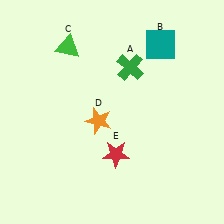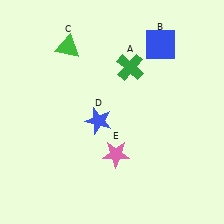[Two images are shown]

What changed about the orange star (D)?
In Image 1, D is orange. In Image 2, it changed to blue.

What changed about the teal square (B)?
In Image 1, B is teal. In Image 2, it changed to blue.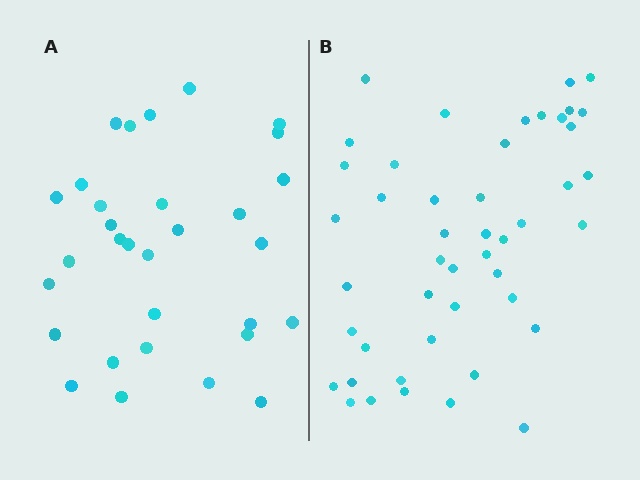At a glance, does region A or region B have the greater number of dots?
Region B (the right region) has more dots.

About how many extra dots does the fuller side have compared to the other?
Region B has approximately 15 more dots than region A.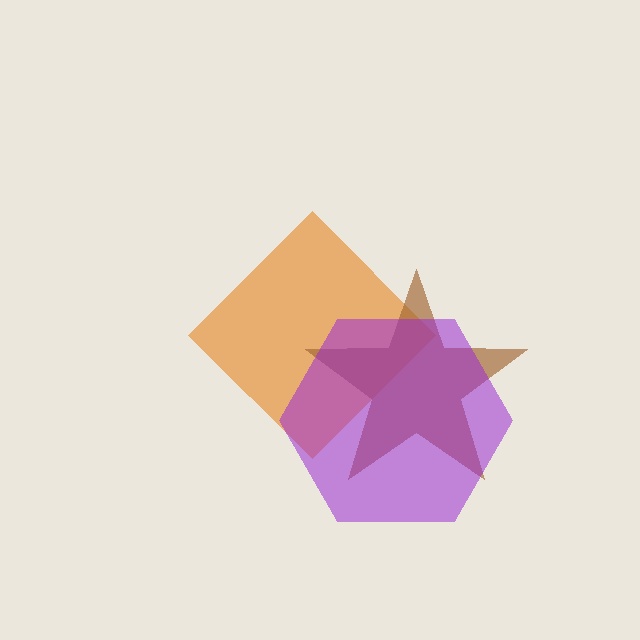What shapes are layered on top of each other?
The layered shapes are: an orange diamond, a brown star, a purple hexagon.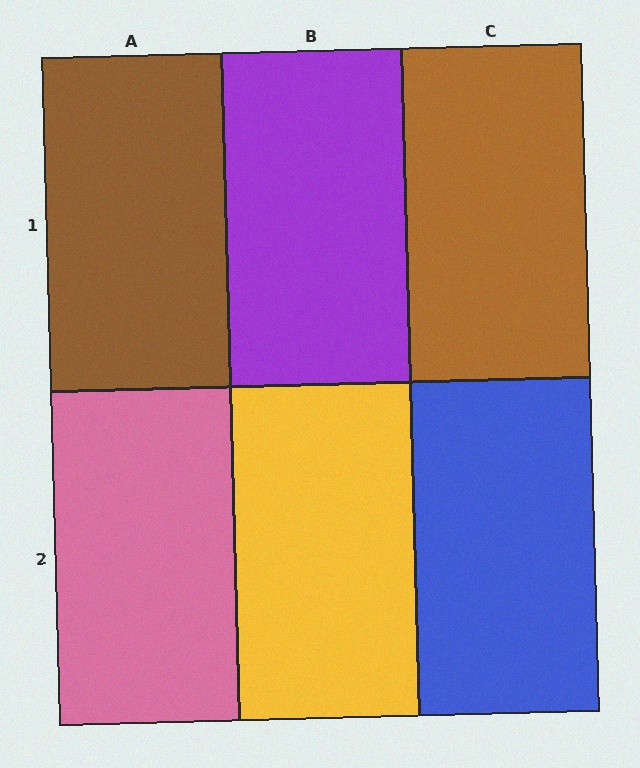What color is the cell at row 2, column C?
Blue.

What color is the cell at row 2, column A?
Pink.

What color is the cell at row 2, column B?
Yellow.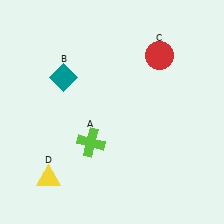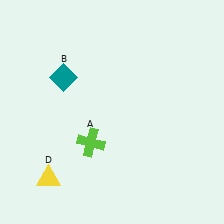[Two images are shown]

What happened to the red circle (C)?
The red circle (C) was removed in Image 2. It was in the top-right area of Image 1.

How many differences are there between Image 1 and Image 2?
There is 1 difference between the two images.